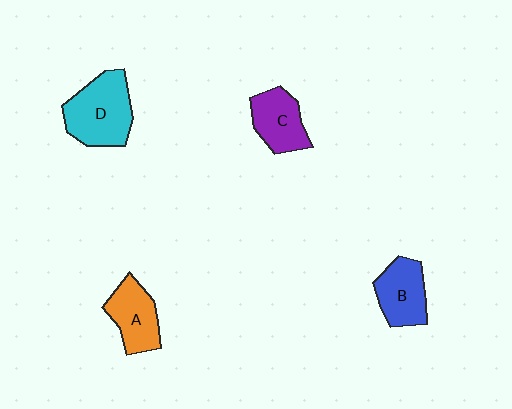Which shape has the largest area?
Shape D (cyan).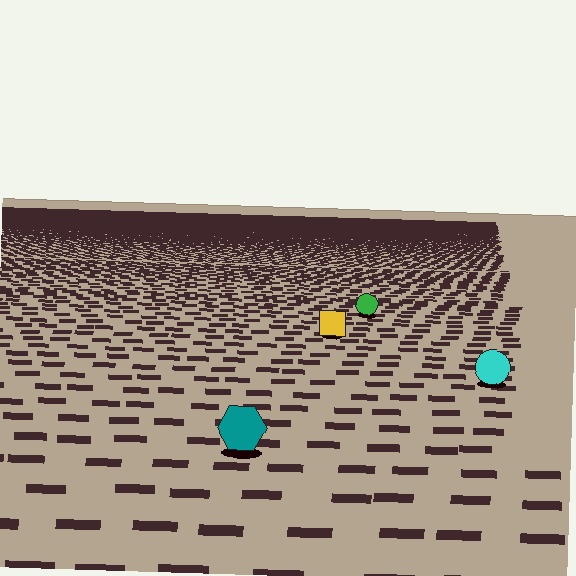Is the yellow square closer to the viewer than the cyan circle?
No. The cyan circle is closer — you can tell from the texture gradient: the ground texture is coarser near it.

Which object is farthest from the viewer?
The green circle is farthest from the viewer. It appears smaller and the ground texture around it is denser.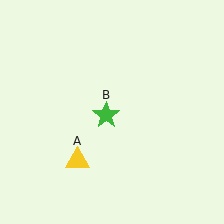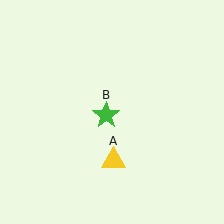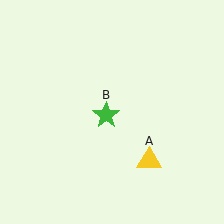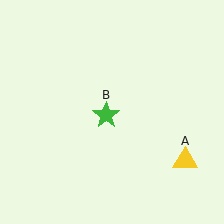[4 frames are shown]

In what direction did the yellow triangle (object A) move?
The yellow triangle (object A) moved right.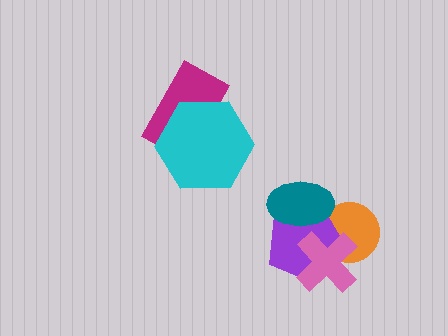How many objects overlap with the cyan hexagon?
1 object overlaps with the cyan hexagon.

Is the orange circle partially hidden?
Yes, it is partially covered by another shape.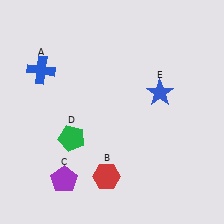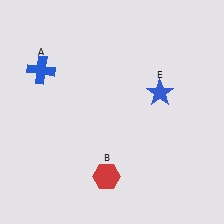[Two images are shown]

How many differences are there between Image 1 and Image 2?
There are 2 differences between the two images.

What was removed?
The purple pentagon (C), the green pentagon (D) were removed in Image 2.